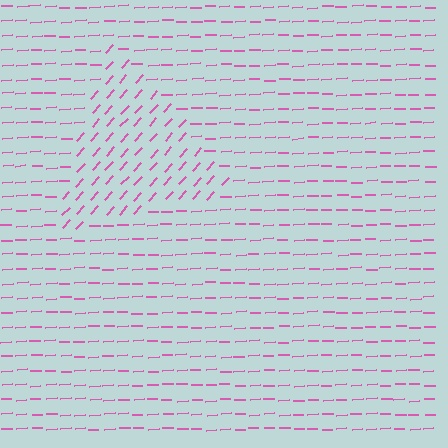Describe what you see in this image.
The image is filled with small pink line segments. A triangle region in the image has lines oriented differently from the surrounding lines, creating a visible texture boundary.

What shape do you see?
I see a triangle.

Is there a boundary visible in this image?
Yes, there is a texture boundary formed by a change in line orientation.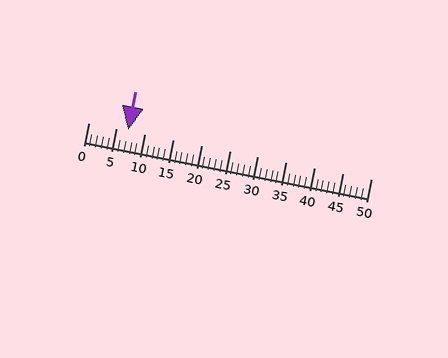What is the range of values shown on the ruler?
The ruler shows values from 0 to 50.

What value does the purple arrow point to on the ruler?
The purple arrow points to approximately 7.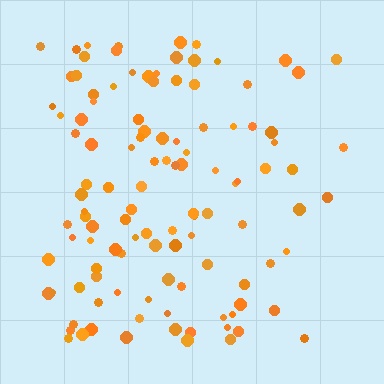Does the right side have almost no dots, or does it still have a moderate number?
Still a moderate number, just noticeably fewer than the left.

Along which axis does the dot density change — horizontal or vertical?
Horizontal.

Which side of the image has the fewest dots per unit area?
The right.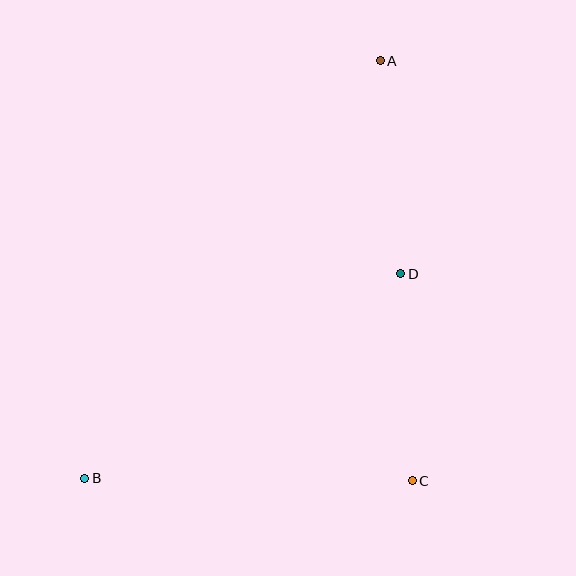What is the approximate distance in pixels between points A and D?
The distance between A and D is approximately 214 pixels.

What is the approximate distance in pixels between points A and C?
The distance between A and C is approximately 421 pixels.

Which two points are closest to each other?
Points C and D are closest to each other.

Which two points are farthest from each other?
Points A and B are farthest from each other.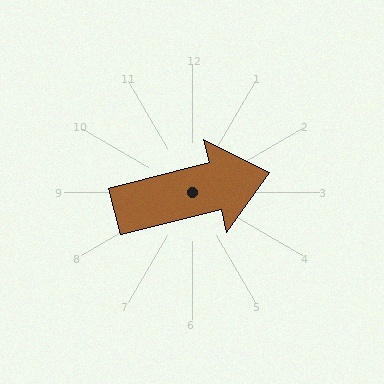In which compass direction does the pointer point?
East.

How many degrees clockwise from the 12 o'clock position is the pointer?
Approximately 76 degrees.